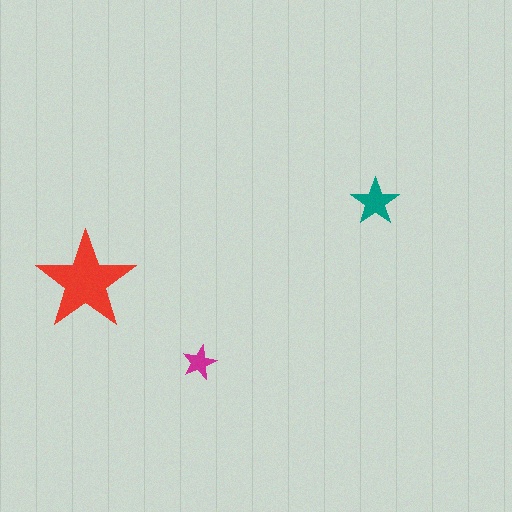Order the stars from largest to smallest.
the red one, the teal one, the magenta one.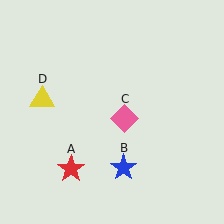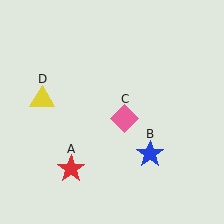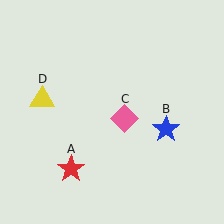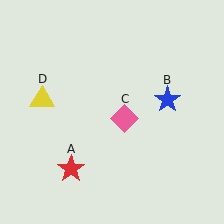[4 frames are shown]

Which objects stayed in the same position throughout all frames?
Red star (object A) and pink diamond (object C) and yellow triangle (object D) remained stationary.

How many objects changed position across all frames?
1 object changed position: blue star (object B).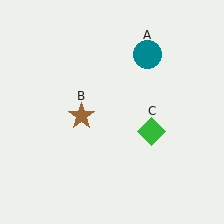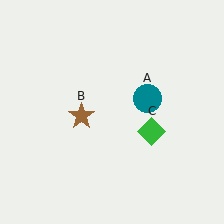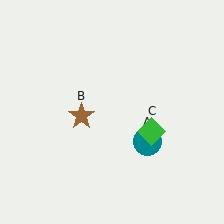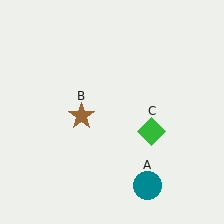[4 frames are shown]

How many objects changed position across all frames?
1 object changed position: teal circle (object A).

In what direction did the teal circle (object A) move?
The teal circle (object A) moved down.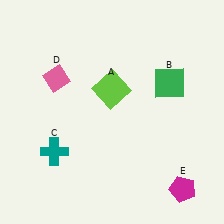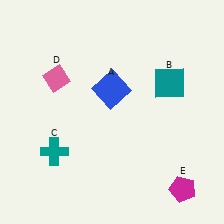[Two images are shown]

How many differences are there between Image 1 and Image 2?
There are 2 differences between the two images.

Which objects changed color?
A changed from lime to blue. B changed from green to teal.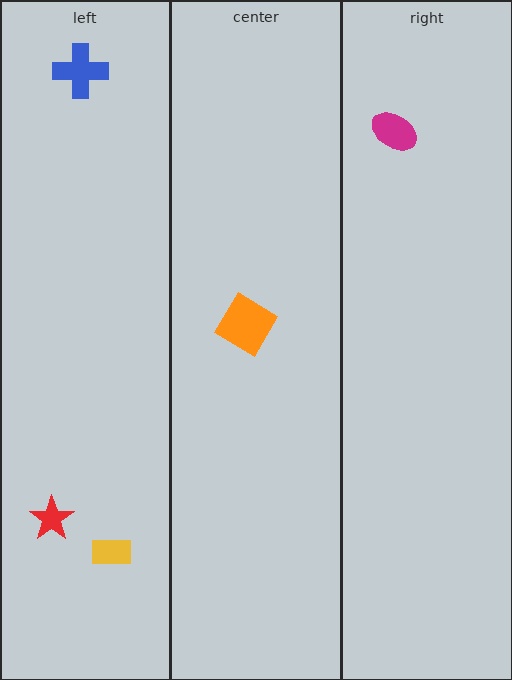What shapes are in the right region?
The magenta ellipse.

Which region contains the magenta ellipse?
The right region.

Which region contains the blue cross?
The left region.